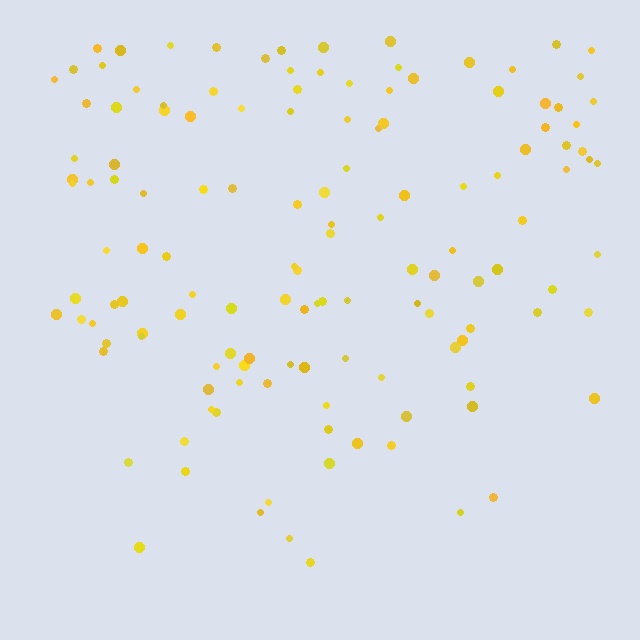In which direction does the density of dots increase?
From bottom to top, with the top side densest.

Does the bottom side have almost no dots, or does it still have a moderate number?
Still a moderate number, just noticeably fewer than the top.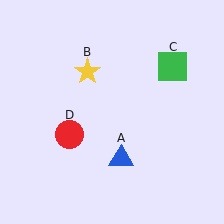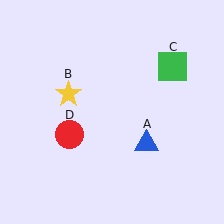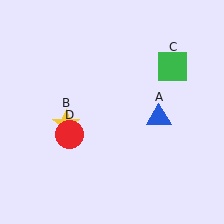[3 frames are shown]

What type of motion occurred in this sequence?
The blue triangle (object A), yellow star (object B) rotated counterclockwise around the center of the scene.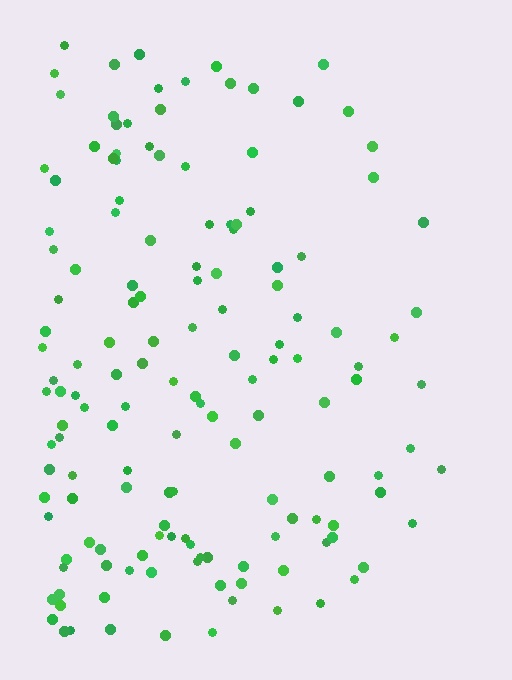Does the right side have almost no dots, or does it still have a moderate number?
Still a moderate number, just noticeably fewer than the left.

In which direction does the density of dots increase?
From right to left, with the left side densest.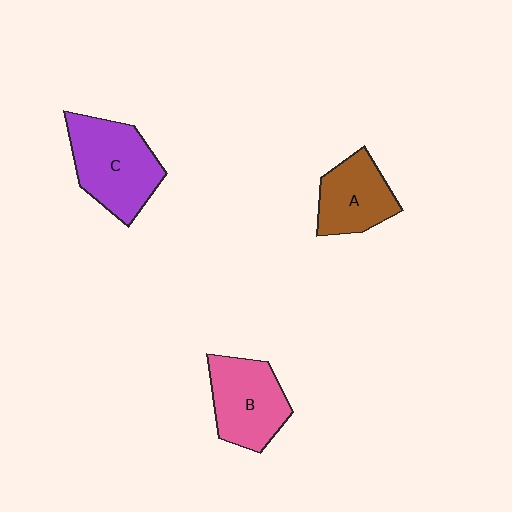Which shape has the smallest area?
Shape A (brown).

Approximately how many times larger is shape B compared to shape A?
Approximately 1.2 times.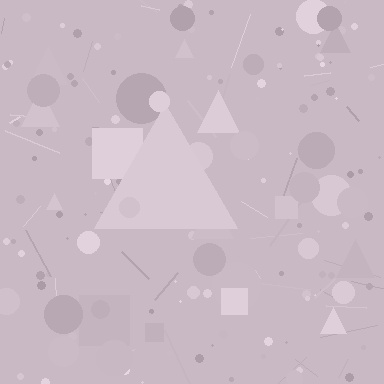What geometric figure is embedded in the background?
A triangle is embedded in the background.